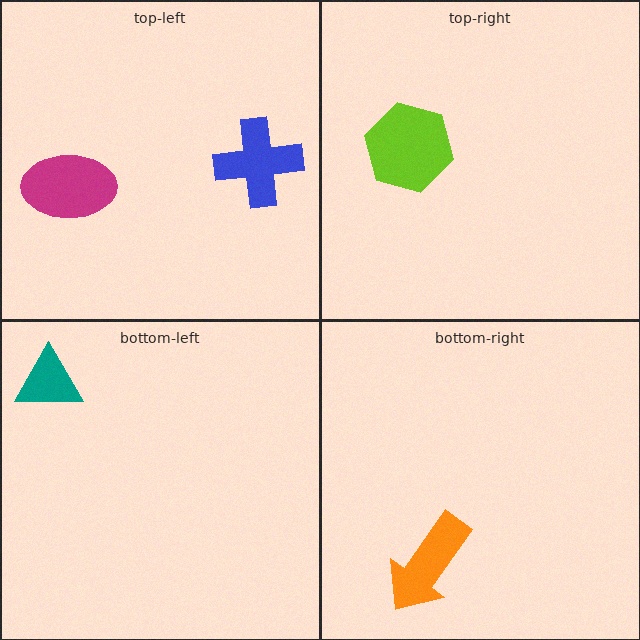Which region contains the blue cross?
The top-left region.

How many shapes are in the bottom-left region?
1.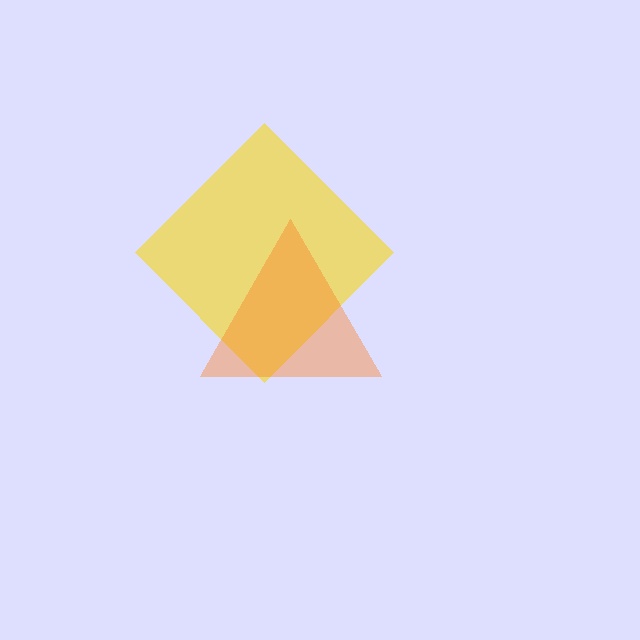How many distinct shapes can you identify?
There are 2 distinct shapes: a yellow diamond, an orange triangle.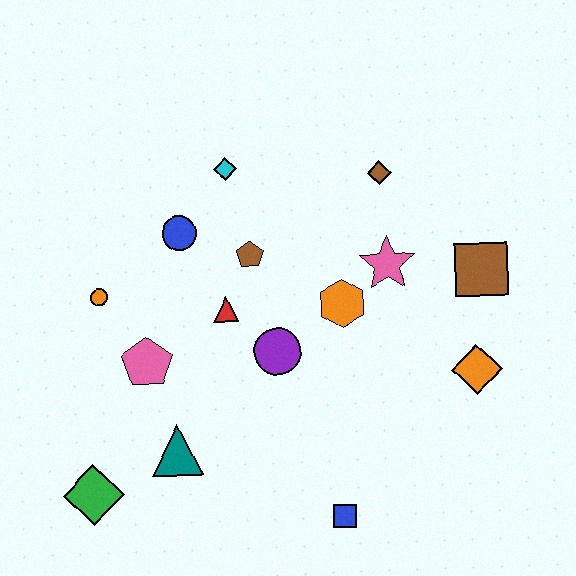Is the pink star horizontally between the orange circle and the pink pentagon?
No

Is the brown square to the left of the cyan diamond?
No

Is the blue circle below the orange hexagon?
No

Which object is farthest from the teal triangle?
The brown square is farthest from the teal triangle.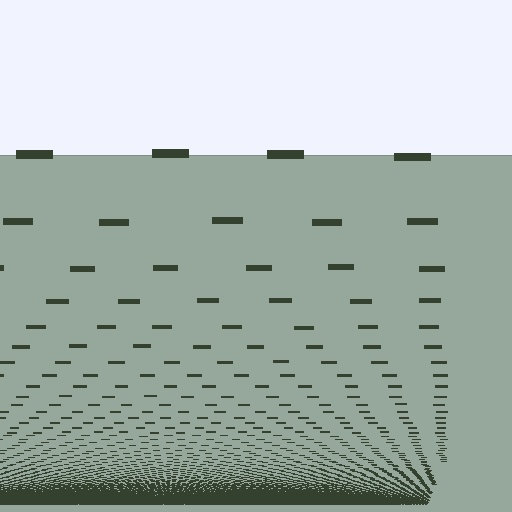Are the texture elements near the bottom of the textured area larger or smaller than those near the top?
Smaller. The gradient is inverted — elements near the bottom are smaller and denser.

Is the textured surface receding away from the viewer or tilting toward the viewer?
The surface appears to tilt toward the viewer. Texture elements get larger and sparser toward the top.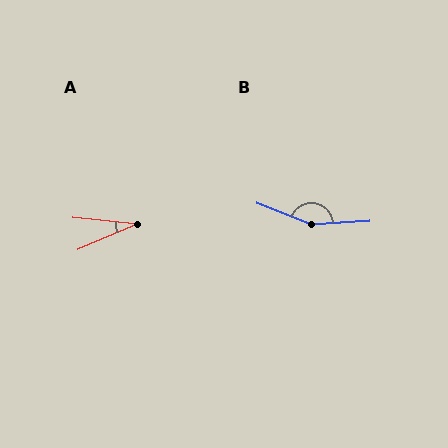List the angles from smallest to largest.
A (29°), B (155°).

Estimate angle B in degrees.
Approximately 155 degrees.